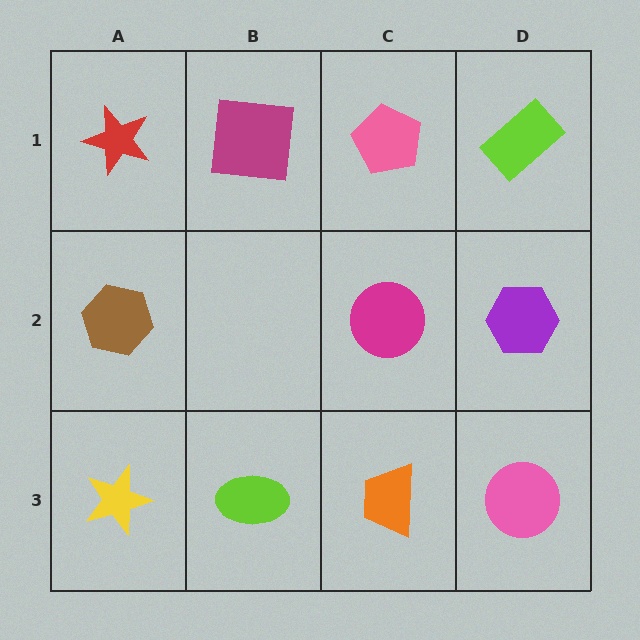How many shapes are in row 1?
4 shapes.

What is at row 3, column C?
An orange trapezoid.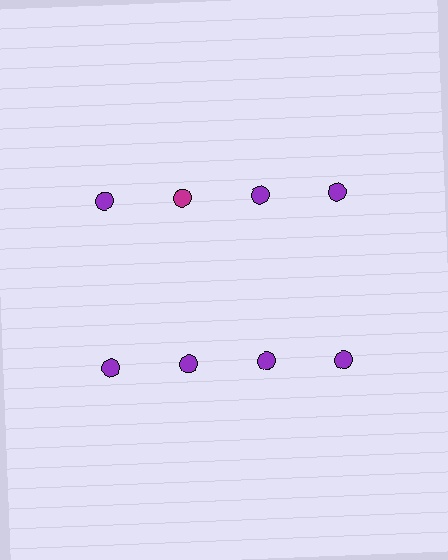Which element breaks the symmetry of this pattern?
The magenta circle in the top row, second from left column breaks the symmetry. All other shapes are purple circles.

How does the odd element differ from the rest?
It has a different color: magenta instead of purple.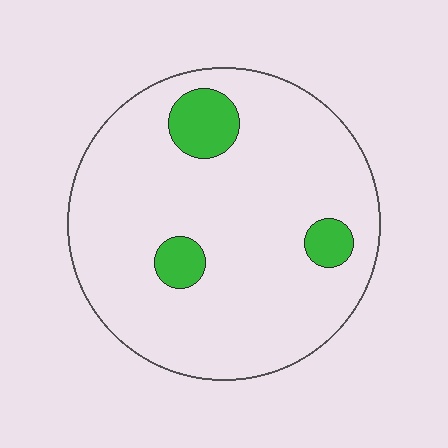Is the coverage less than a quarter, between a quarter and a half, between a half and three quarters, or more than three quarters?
Less than a quarter.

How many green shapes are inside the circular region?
3.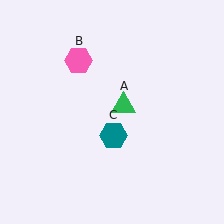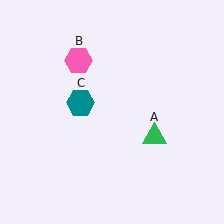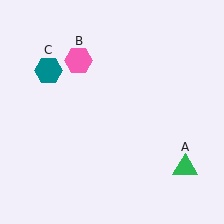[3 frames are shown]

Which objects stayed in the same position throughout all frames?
Pink hexagon (object B) remained stationary.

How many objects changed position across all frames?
2 objects changed position: green triangle (object A), teal hexagon (object C).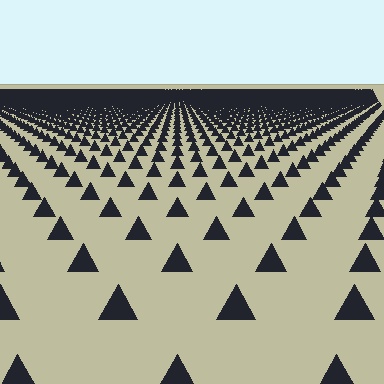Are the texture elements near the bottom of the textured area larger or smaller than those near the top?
Larger. Near the bottom, elements are closer to the viewer and appear at a bigger on-screen size.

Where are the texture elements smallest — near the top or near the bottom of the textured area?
Near the top.